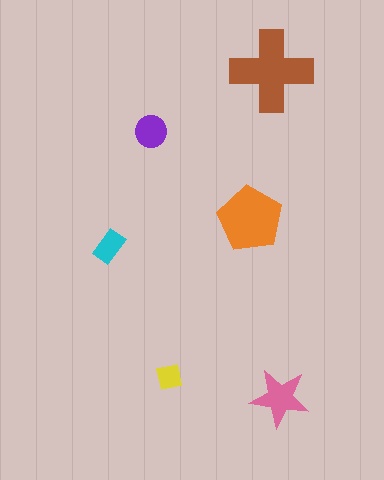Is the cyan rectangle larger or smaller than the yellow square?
Larger.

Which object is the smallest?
The yellow square.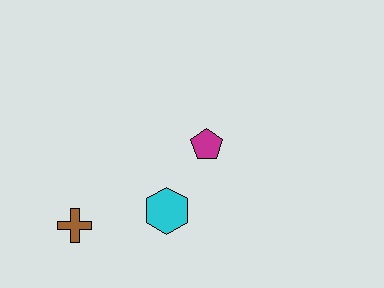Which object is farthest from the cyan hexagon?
The brown cross is farthest from the cyan hexagon.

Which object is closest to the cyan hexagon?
The magenta pentagon is closest to the cyan hexagon.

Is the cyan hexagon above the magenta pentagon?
No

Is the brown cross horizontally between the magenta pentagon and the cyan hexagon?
No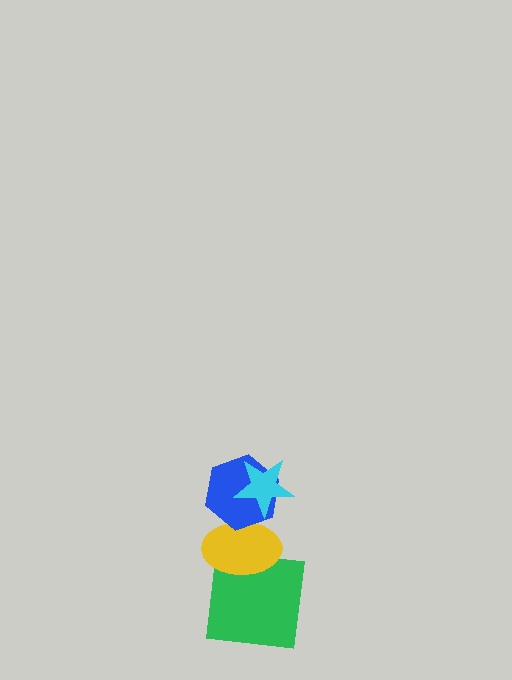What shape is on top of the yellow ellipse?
The blue hexagon is on top of the yellow ellipse.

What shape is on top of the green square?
The yellow ellipse is on top of the green square.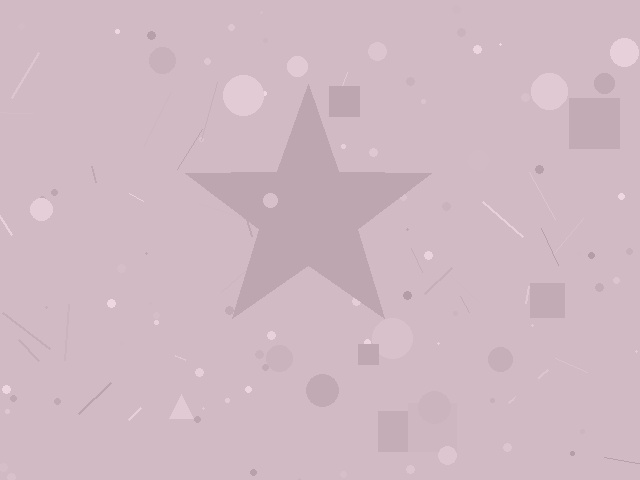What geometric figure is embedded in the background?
A star is embedded in the background.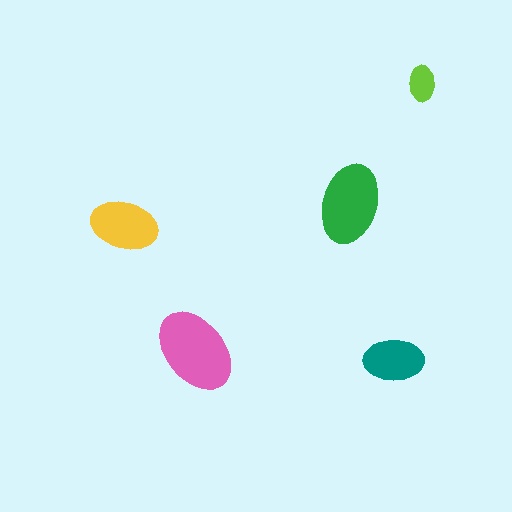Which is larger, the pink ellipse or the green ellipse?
The pink one.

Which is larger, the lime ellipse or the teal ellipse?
The teal one.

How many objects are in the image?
There are 5 objects in the image.